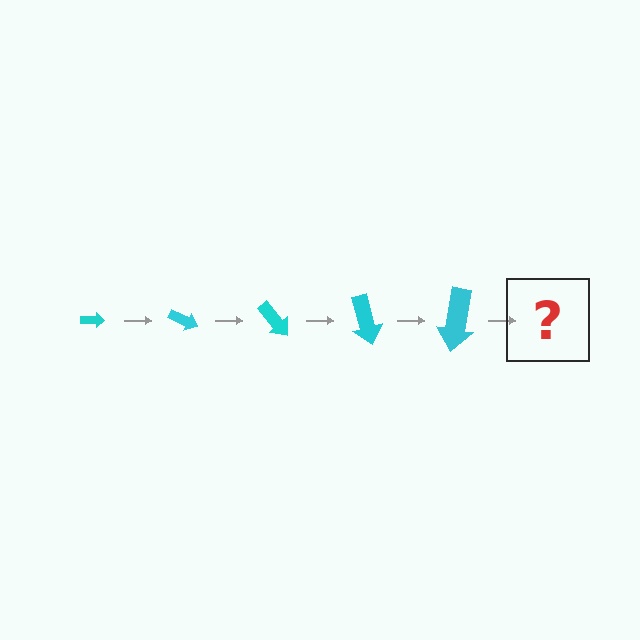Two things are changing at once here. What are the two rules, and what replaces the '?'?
The two rules are that the arrow grows larger each step and it rotates 25 degrees each step. The '?' should be an arrow, larger than the previous one and rotated 125 degrees from the start.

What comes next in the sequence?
The next element should be an arrow, larger than the previous one and rotated 125 degrees from the start.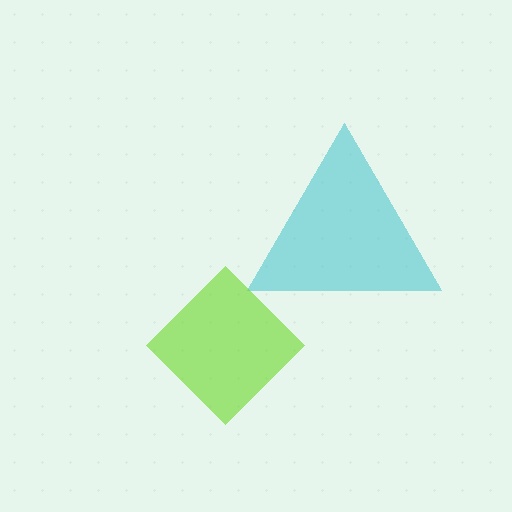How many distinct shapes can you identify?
There are 2 distinct shapes: a cyan triangle, a lime diamond.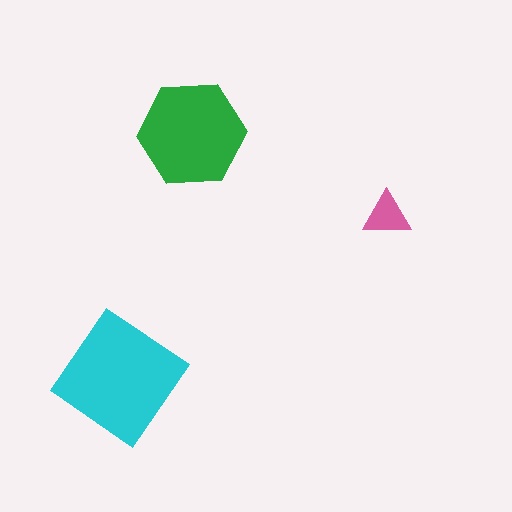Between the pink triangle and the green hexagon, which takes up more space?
The green hexagon.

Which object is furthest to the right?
The pink triangle is rightmost.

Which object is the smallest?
The pink triangle.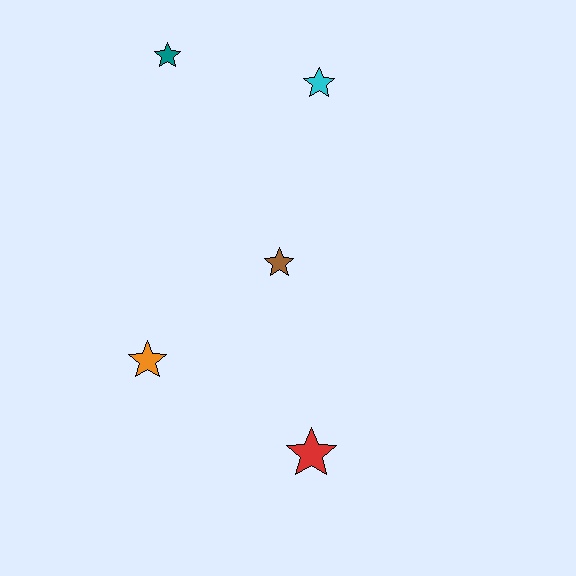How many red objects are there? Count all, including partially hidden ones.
There is 1 red object.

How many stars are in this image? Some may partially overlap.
There are 5 stars.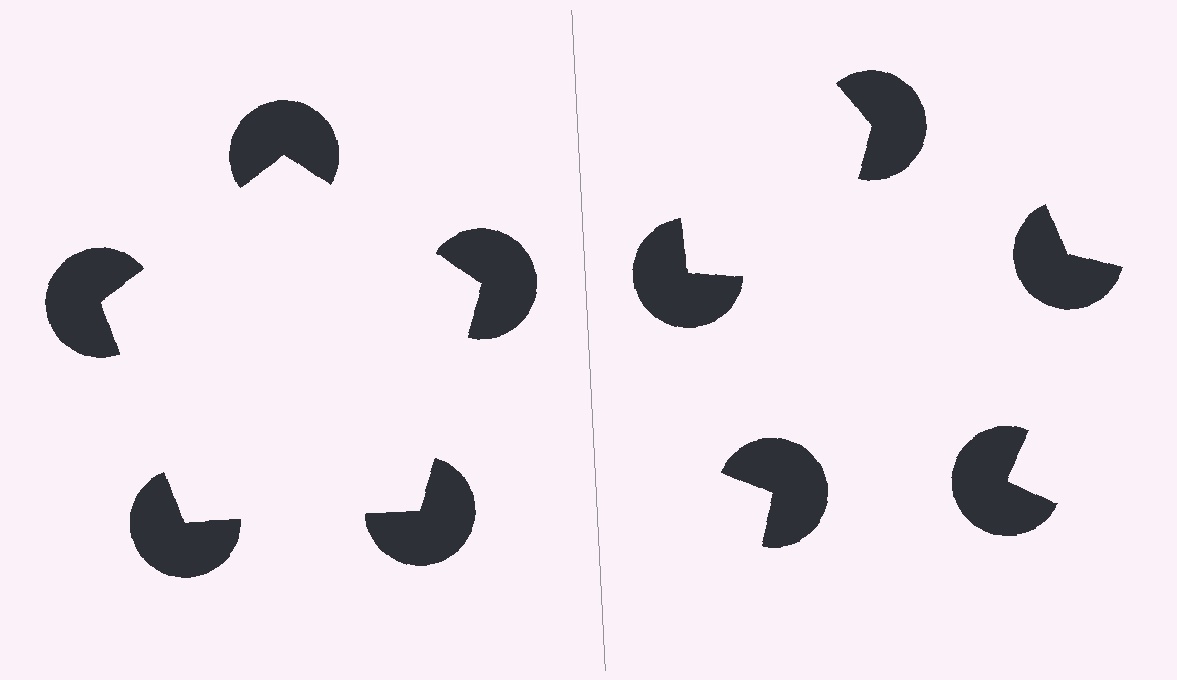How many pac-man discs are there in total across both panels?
10 — 5 on each side.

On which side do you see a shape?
An illusory pentagon appears on the left side. On the right side the wedge cuts are rotated, so no coherent shape forms.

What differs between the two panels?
The pac-man discs are positioned identically on both sides; only the wedge orientations differ. On the left they align to a pentagon; on the right they are misaligned.